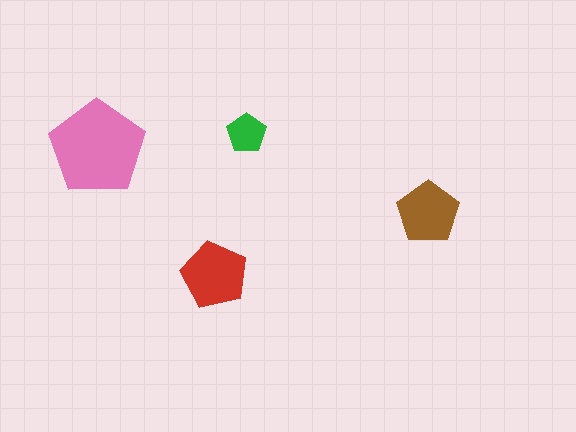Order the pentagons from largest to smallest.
the pink one, the red one, the brown one, the green one.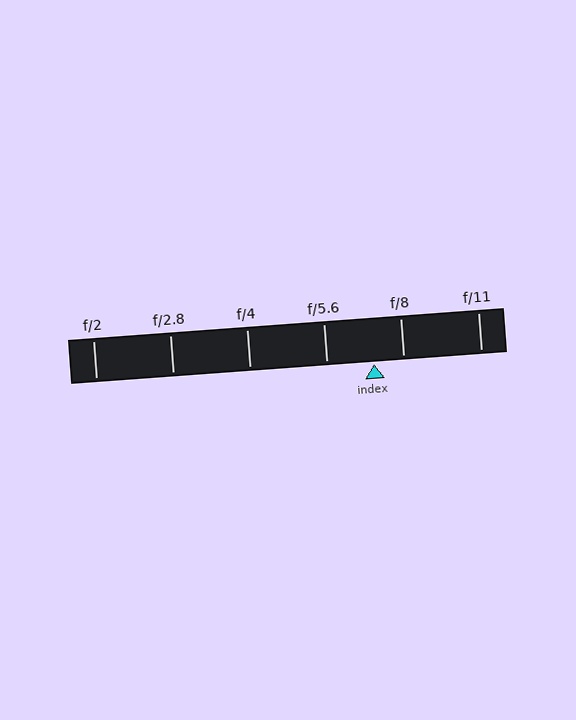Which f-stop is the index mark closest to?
The index mark is closest to f/8.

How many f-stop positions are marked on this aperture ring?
There are 6 f-stop positions marked.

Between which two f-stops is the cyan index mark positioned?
The index mark is between f/5.6 and f/8.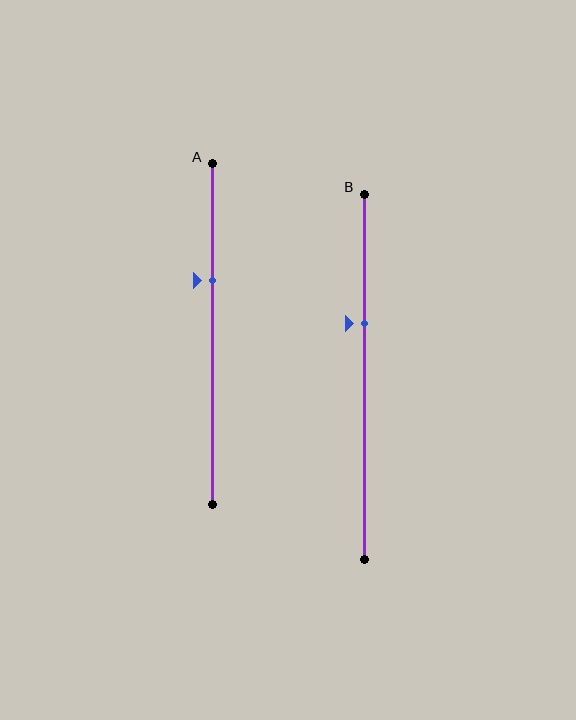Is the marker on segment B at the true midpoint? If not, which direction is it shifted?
No, the marker on segment B is shifted upward by about 15% of the segment length.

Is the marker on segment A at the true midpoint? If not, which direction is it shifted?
No, the marker on segment A is shifted upward by about 16% of the segment length.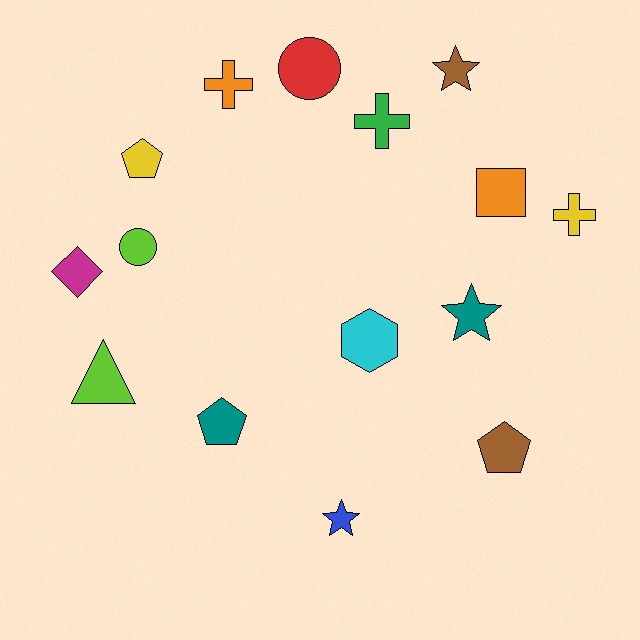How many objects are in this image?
There are 15 objects.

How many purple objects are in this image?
There are no purple objects.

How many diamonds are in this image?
There is 1 diamond.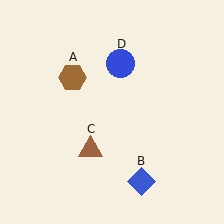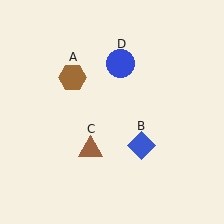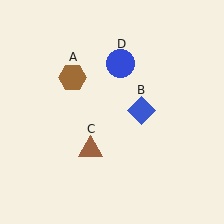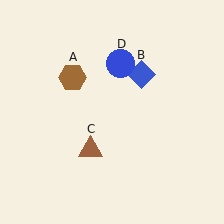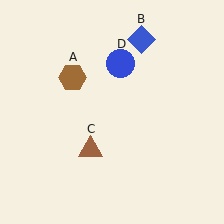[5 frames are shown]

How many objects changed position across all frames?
1 object changed position: blue diamond (object B).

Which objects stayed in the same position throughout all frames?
Brown hexagon (object A) and brown triangle (object C) and blue circle (object D) remained stationary.